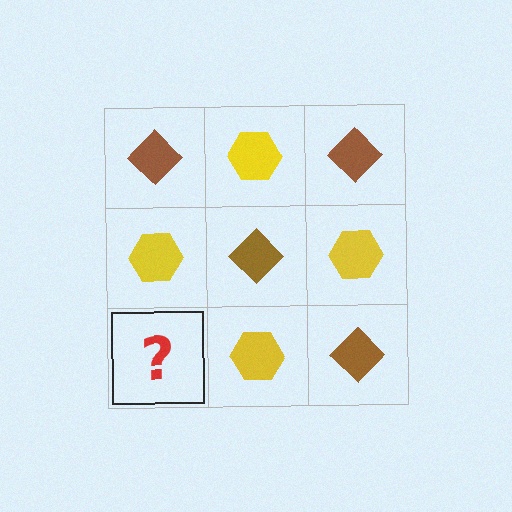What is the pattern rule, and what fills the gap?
The rule is that it alternates brown diamond and yellow hexagon in a checkerboard pattern. The gap should be filled with a brown diamond.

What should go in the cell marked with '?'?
The missing cell should contain a brown diamond.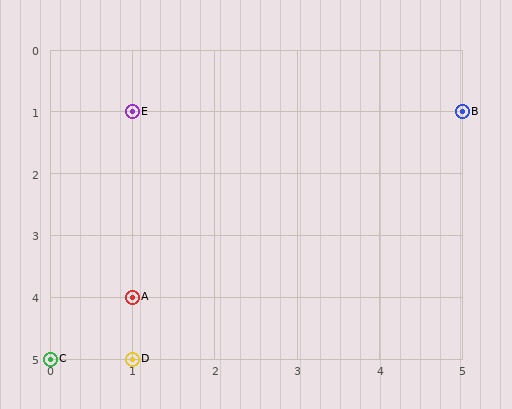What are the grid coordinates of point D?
Point D is at grid coordinates (1, 5).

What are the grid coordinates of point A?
Point A is at grid coordinates (1, 4).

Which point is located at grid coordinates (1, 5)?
Point D is at (1, 5).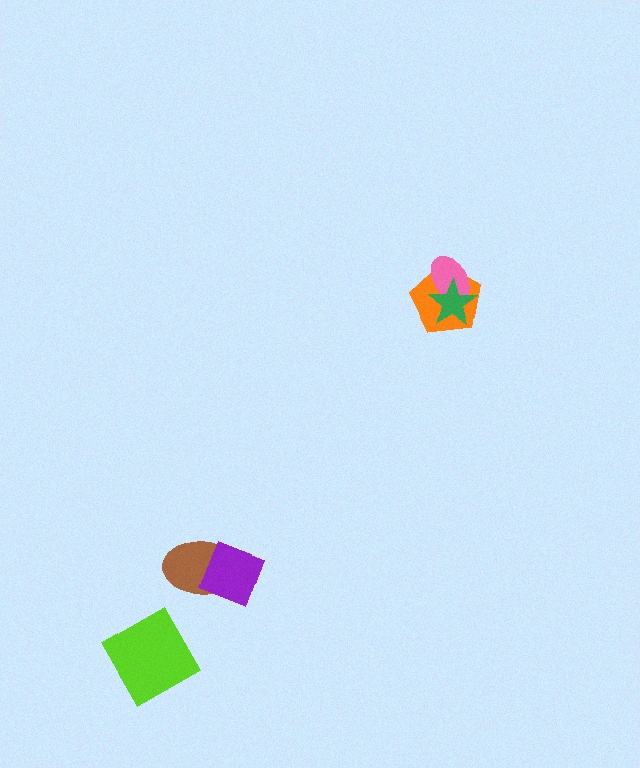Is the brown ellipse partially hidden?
Yes, it is partially covered by another shape.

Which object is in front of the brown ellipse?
The purple square is in front of the brown ellipse.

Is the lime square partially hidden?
No, no other shape covers it.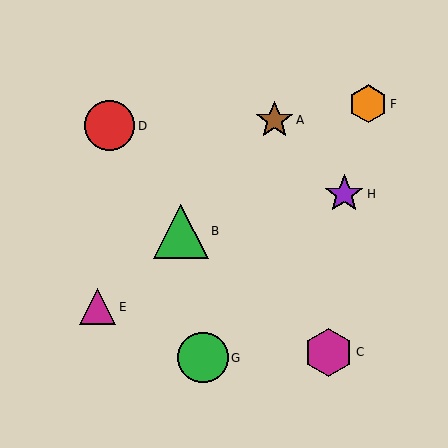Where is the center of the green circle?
The center of the green circle is at (203, 358).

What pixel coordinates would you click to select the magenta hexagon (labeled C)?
Click at (328, 352) to select the magenta hexagon C.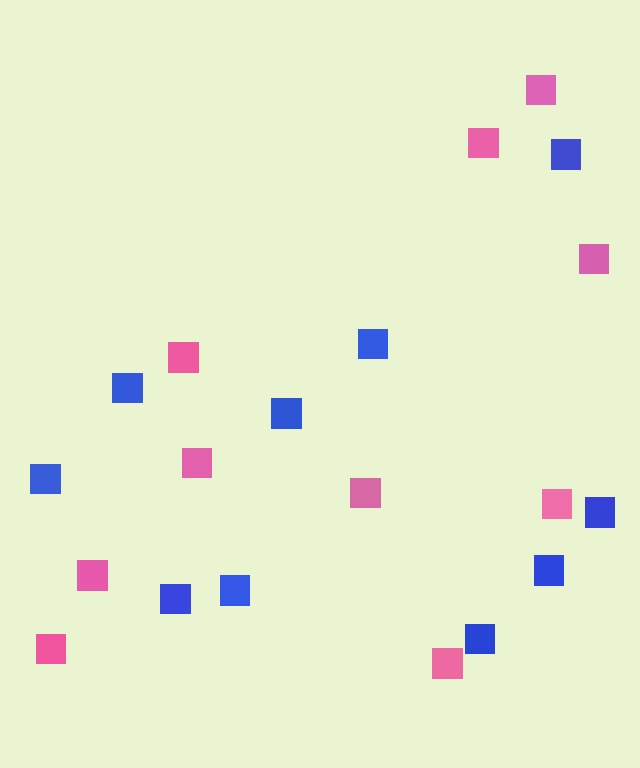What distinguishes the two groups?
There are 2 groups: one group of pink squares (10) and one group of blue squares (10).